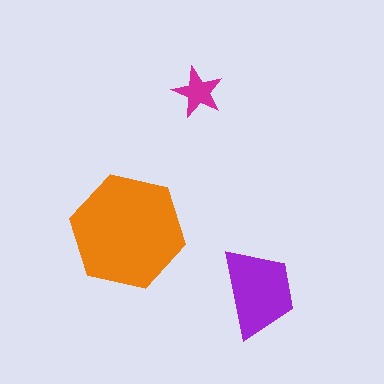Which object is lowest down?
The purple trapezoid is bottommost.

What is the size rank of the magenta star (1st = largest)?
3rd.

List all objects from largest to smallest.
The orange hexagon, the purple trapezoid, the magenta star.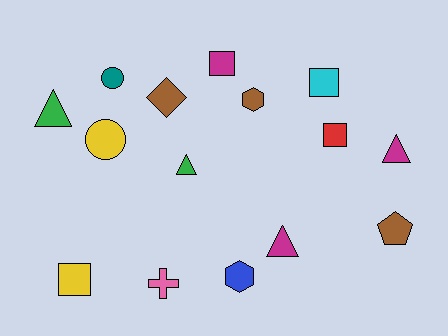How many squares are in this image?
There are 4 squares.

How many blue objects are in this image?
There is 1 blue object.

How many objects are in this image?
There are 15 objects.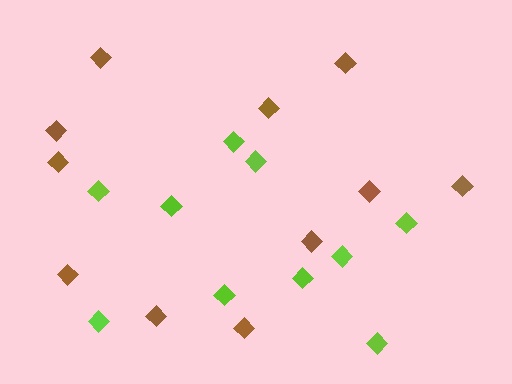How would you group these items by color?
There are 2 groups: one group of brown diamonds (11) and one group of lime diamonds (10).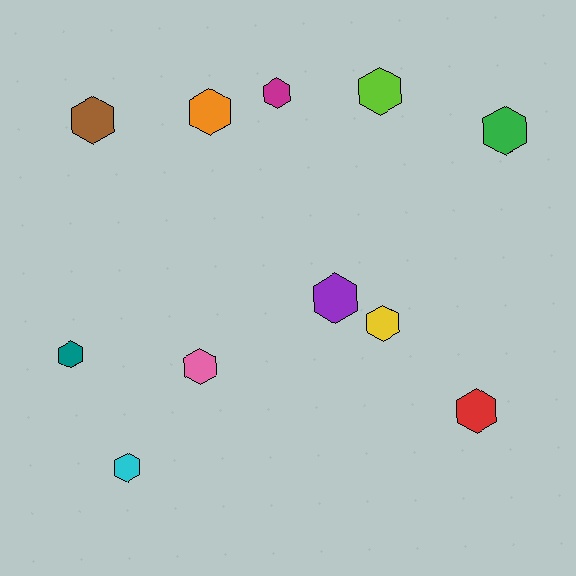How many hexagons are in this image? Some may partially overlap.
There are 11 hexagons.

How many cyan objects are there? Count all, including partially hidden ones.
There is 1 cyan object.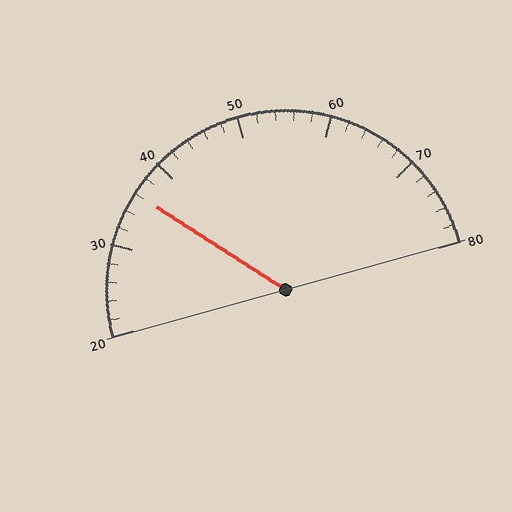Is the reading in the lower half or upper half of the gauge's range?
The reading is in the lower half of the range (20 to 80).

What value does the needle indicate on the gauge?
The needle indicates approximately 36.